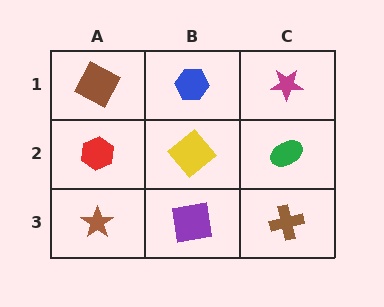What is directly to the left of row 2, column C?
A yellow diamond.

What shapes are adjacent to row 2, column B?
A blue hexagon (row 1, column B), a purple square (row 3, column B), a red hexagon (row 2, column A), a green ellipse (row 2, column C).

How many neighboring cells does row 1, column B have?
3.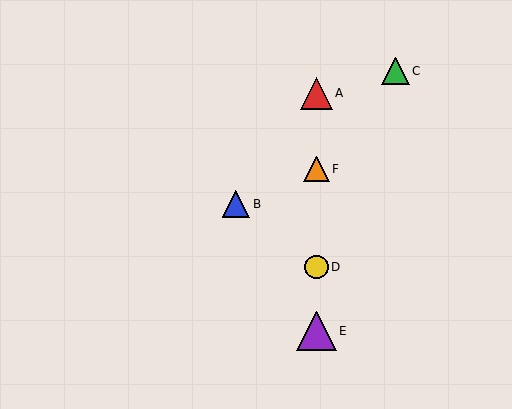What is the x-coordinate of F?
Object F is at x≈316.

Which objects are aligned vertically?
Objects A, D, E, F are aligned vertically.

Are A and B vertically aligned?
No, A is at x≈316 and B is at x≈236.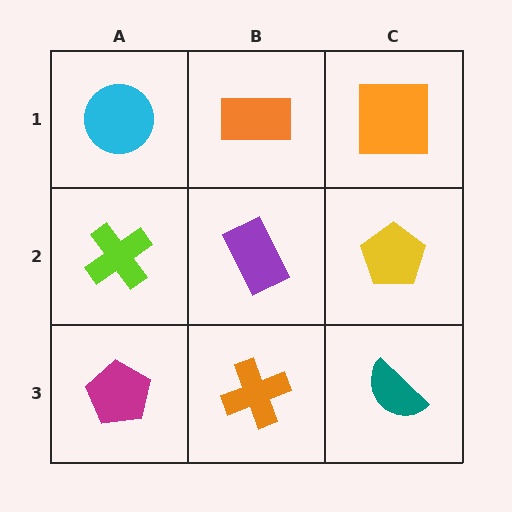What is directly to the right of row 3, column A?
An orange cross.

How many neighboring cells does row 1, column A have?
2.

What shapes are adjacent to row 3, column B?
A purple rectangle (row 2, column B), a magenta pentagon (row 3, column A), a teal semicircle (row 3, column C).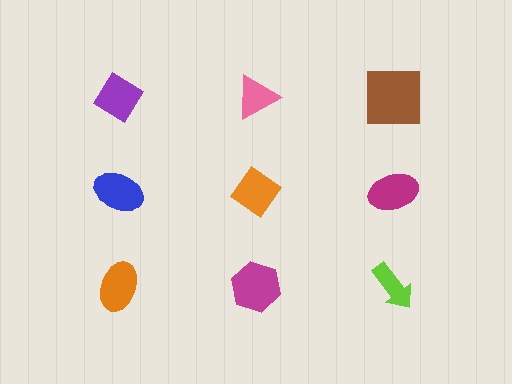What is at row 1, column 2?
A pink triangle.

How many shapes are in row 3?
3 shapes.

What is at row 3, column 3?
A lime arrow.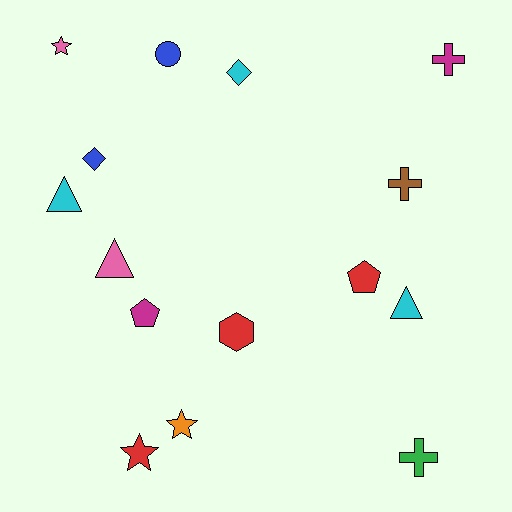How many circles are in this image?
There is 1 circle.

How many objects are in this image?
There are 15 objects.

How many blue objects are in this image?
There are 2 blue objects.